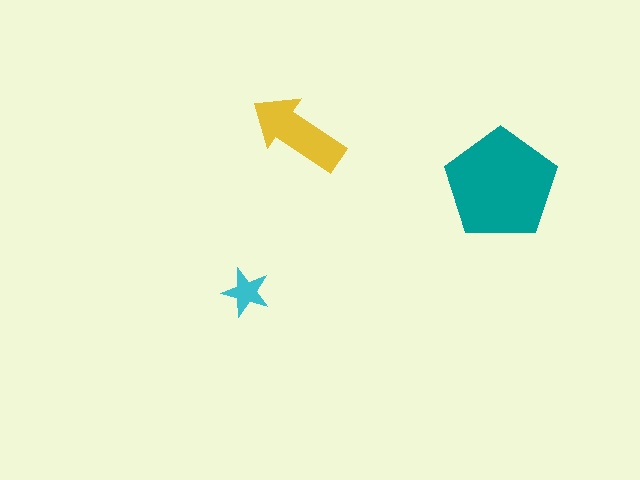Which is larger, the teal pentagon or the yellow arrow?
The teal pentagon.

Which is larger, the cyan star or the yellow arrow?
The yellow arrow.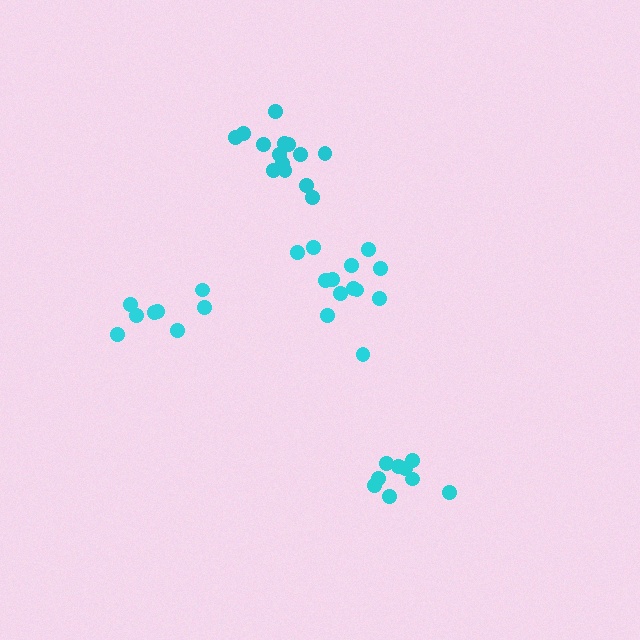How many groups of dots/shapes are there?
There are 4 groups.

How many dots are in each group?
Group 1: 14 dots, Group 2: 8 dots, Group 3: 13 dots, Group 4: 9 dots (44 total).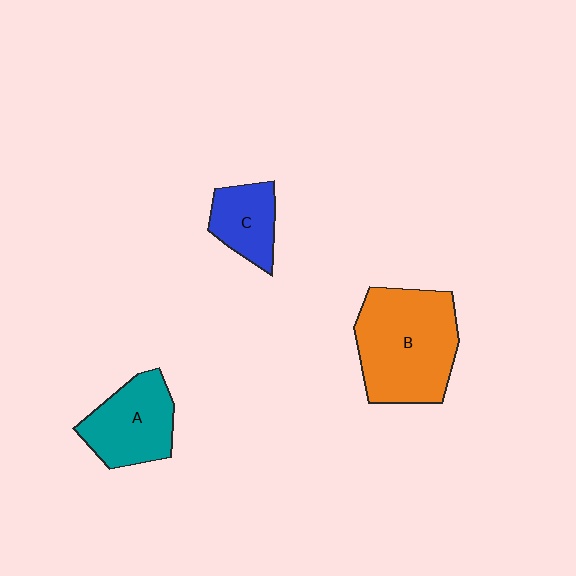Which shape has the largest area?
Shape B (orange).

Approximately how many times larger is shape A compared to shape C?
Approximately 1.4 times.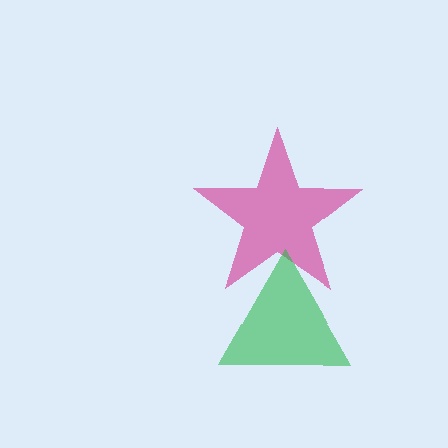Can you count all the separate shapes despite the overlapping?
Yes, there are 2 separate shapes.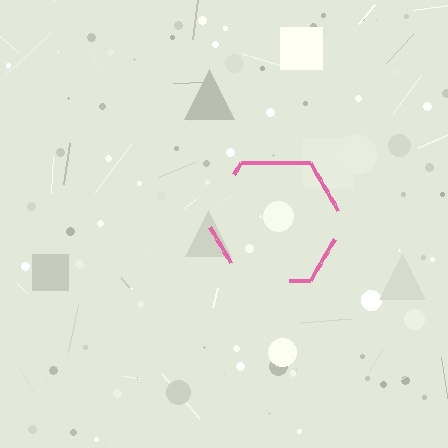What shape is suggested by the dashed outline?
The dashed outline suggests a hexagon.